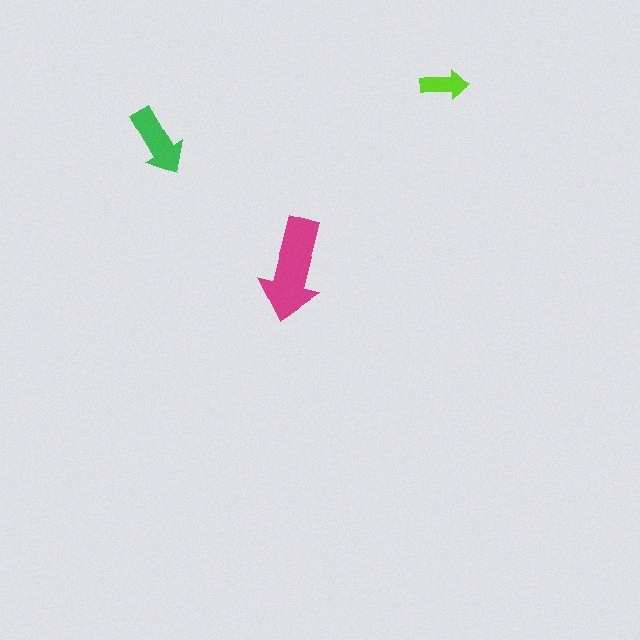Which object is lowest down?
The magenta arrow is bottommost.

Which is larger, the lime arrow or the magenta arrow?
The magenta one.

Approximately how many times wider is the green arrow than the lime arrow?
About 1.5 times wider.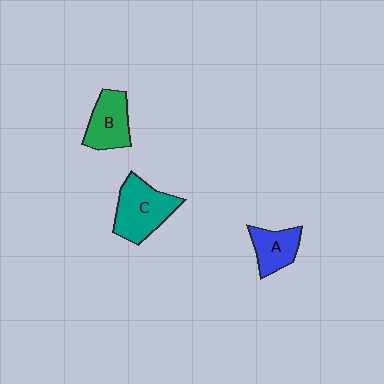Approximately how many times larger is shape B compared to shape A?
Approximately 1.2 times.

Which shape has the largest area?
Shape C (teal).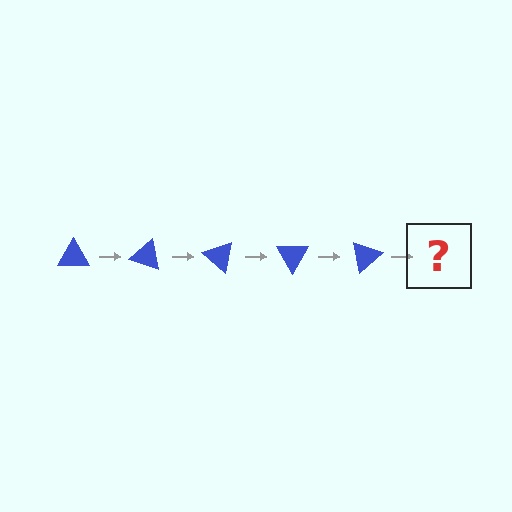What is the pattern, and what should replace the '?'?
The pattern is that the triangle rotates 20 degrees each step. The '?' should be a blue triangle rotated 100 degrees.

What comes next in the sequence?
The next element should be a blue triangle rotated 100 degrees.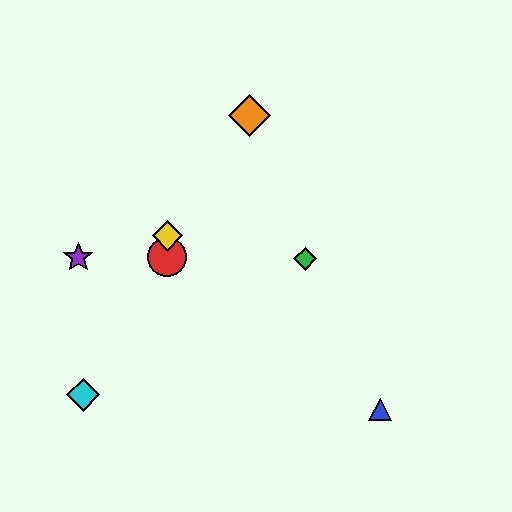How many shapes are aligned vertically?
2 shapes (the red circle, the yellow diamond) are aligned vertically.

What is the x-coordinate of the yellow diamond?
The yellow diamond is at x≈167.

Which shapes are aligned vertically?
The red circle, the yellow diamond are aligned vertically.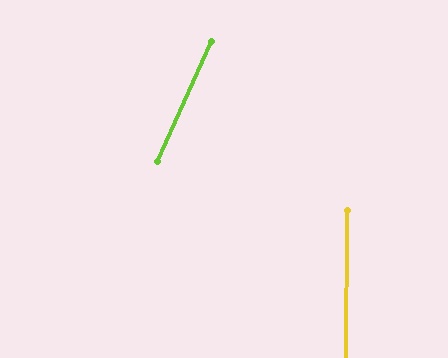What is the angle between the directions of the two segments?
Approximately 24 degrees.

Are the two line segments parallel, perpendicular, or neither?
Neither parallel nor perpendicular — they differ by about 24°.